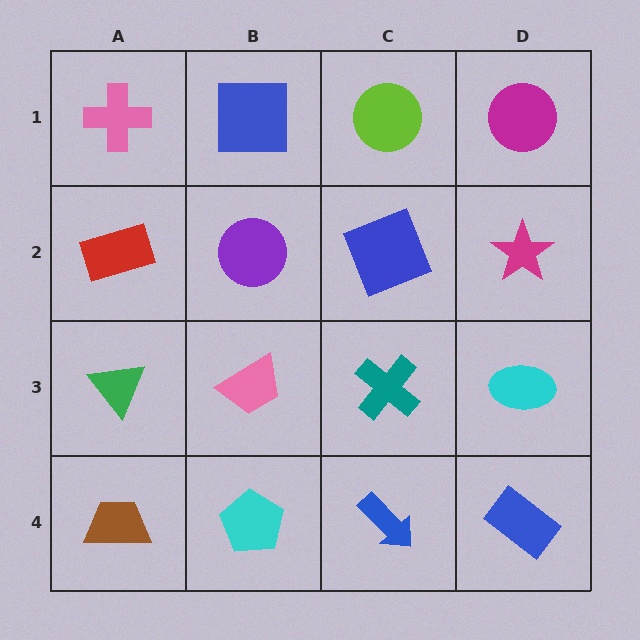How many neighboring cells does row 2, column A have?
3.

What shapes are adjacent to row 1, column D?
A magenta star (row 2, column D), a lime circle (row 1, column C).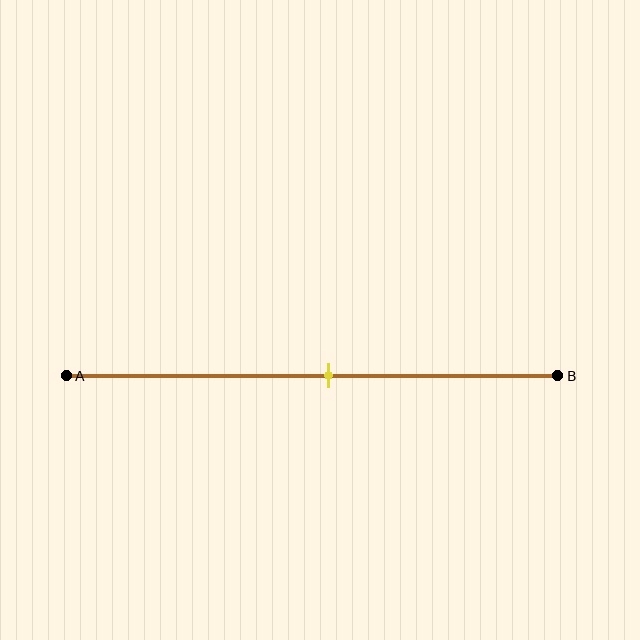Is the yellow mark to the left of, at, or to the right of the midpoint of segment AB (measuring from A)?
The yellow mark is to the right of the midpoint of segment AB.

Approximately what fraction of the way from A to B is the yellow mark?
The yellow mark is approximately 55% of the way from A to B.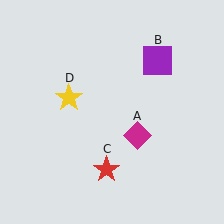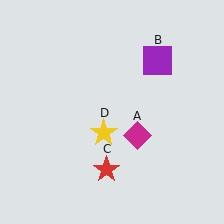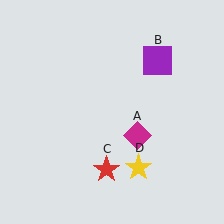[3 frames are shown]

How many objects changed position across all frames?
1 object changed position: yellow star (object D).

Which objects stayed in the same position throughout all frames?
Magenta diamond (object A) and purple square (object B) and red star (object C) remained stationary.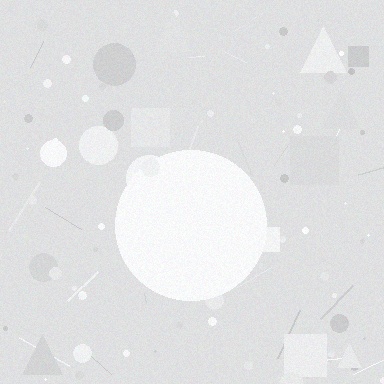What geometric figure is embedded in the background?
A circle is embedded in the background.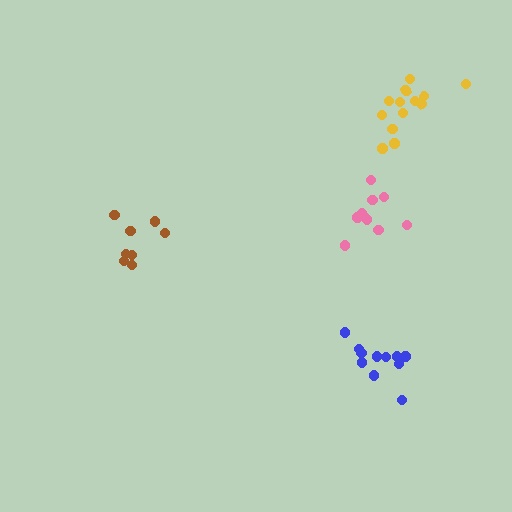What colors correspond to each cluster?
The clusters are colored: yellow, brown, pink, blue.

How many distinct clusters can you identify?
There are 4 distinct clusters.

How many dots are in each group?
Group 1: 13 dots, Group 2: 8 dots, Group 3: 10 dots, Group 4: 11 dots (42 total).